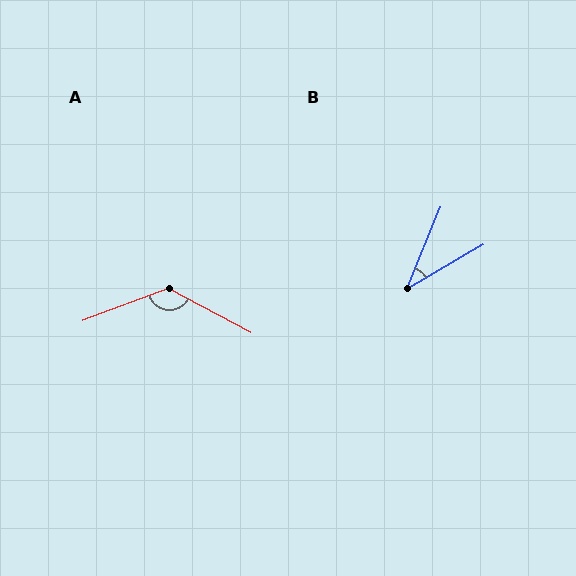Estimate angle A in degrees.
Approximately 131 degrees.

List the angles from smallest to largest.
B (38°), A (131°).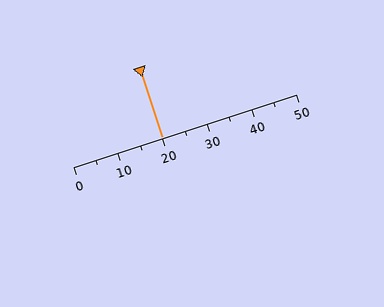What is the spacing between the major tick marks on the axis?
The major ticks are spaced 10 apart.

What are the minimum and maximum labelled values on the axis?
The axis runs from 0 to 50.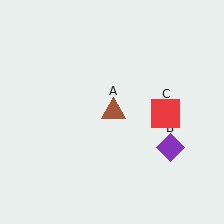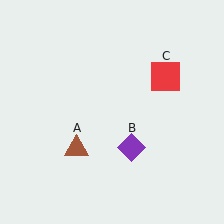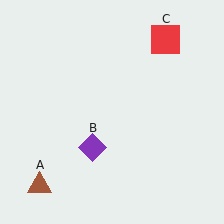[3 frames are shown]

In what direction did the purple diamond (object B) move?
The purple diamond (object B) moved left.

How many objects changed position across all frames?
3 objects changed position: brown triangle (object A), purple diamond (object B), red square (object C).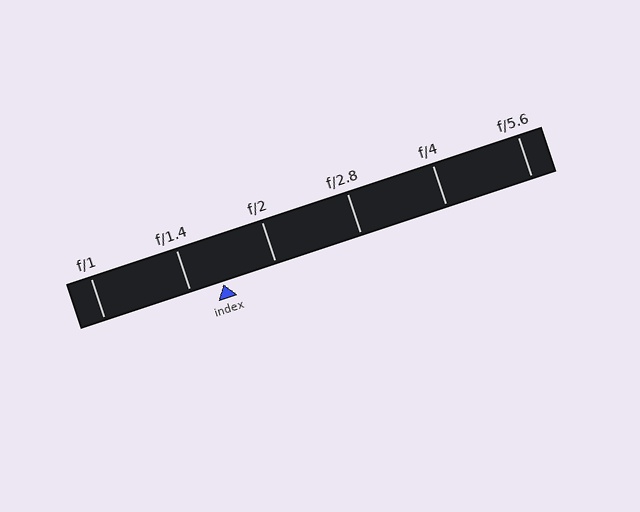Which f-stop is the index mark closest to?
The index mark is closest to f/1.4.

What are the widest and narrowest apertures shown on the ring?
The widest aperture shown is f/1 and the narrowest is f/5.6.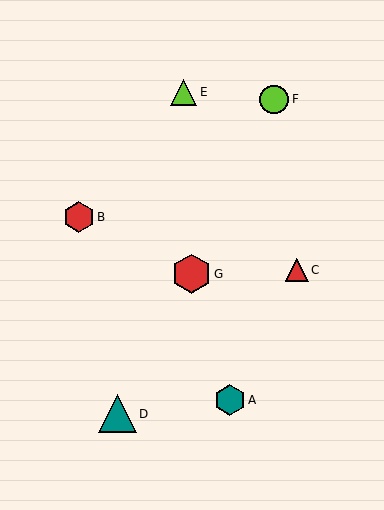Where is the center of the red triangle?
The center of the red triangle is at (297, 270).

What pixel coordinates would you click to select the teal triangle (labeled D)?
Click at (117, 414) to select the teal triangle D.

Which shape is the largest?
The red hexagon (labeled G) is the largest.